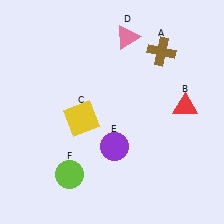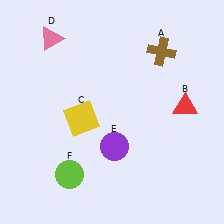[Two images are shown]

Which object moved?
The pink triangle (D) moved left.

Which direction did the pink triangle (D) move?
The pink triangle (D) moved left.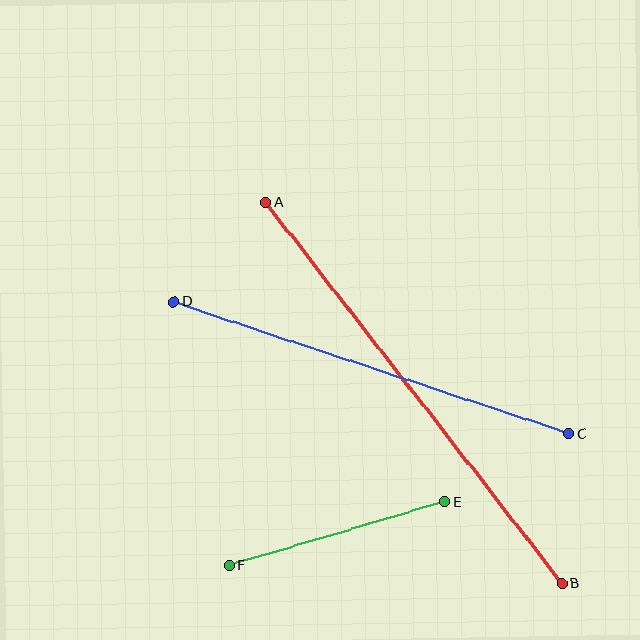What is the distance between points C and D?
The distance is approximately 417 pixels.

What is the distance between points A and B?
The distance is approximately 482 pixels.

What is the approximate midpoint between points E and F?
The midpoint is at approximately (337, 533) pixels.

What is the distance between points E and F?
The distance is approximately 224 pixels.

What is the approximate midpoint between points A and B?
The midpoint is at approximately (414, 393) pixels.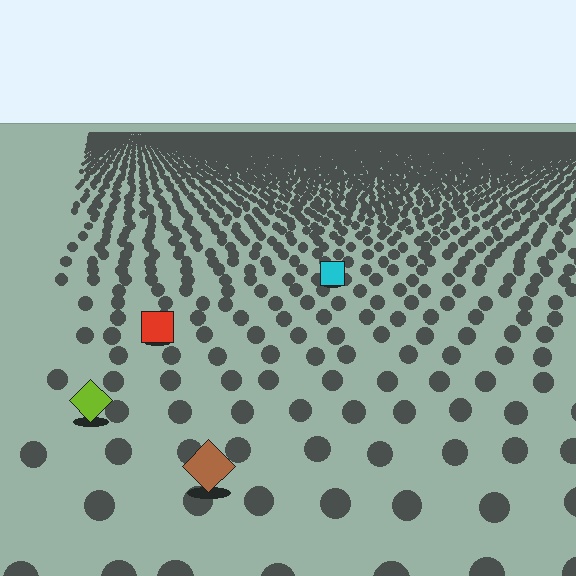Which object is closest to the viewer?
The brown diamond is closest. The texture marks near it are larger and more spread out.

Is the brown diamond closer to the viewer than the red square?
Yes. The brown diamond is closer — you can tell from the texture gradient: the ground texture is coarser near it.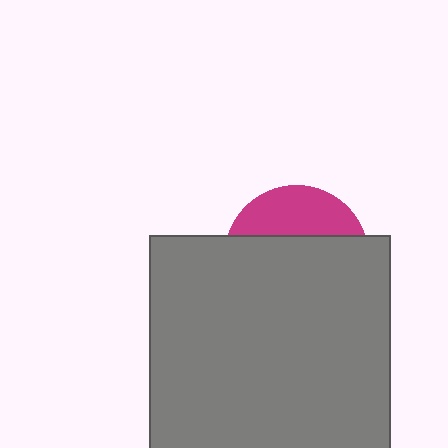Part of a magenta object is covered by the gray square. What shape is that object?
It is a circle.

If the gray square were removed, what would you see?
You would see the complete magenta circle.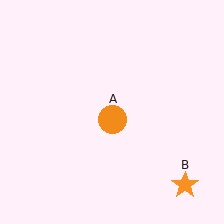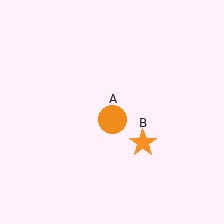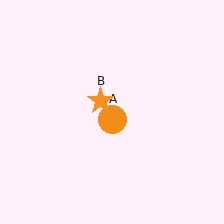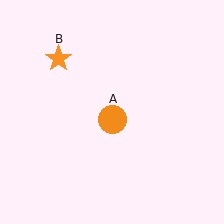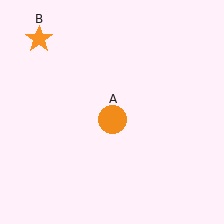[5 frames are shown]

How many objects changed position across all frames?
1 object changed position: orange star (object B).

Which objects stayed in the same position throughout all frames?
Orange circle (object A) remained stationary.